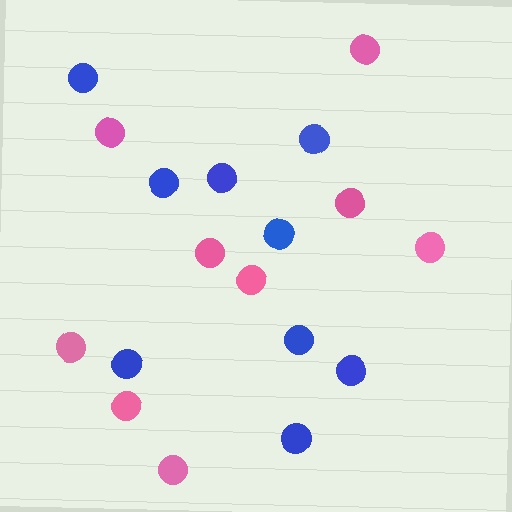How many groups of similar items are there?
There are 2 groups: one group of blue circles (9) and one group of pink circles (9).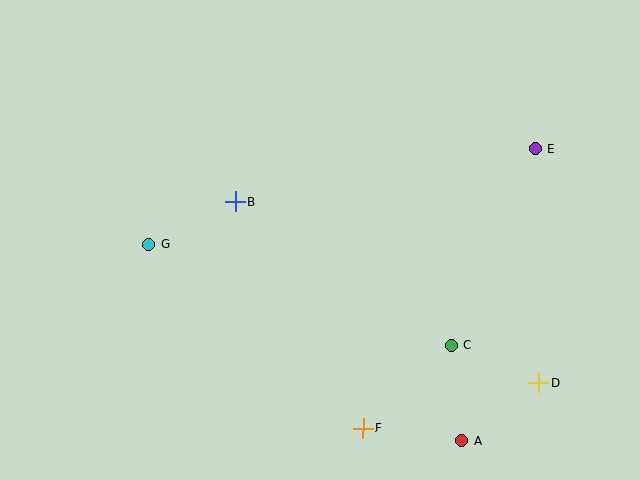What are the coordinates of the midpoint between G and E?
The midpoint between G and E is at (342, 196).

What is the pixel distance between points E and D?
The distance between E and D is 234 pixels.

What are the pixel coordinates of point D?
Point D is at (539, 382).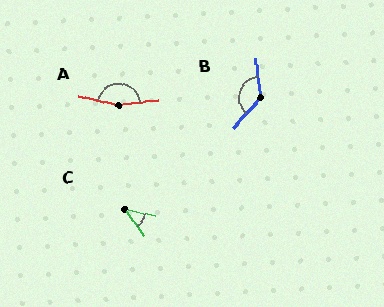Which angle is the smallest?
C, at approximately 42 degrees.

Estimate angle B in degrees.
Approximately 131 degrees.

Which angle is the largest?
A, at approximately 158 degrees.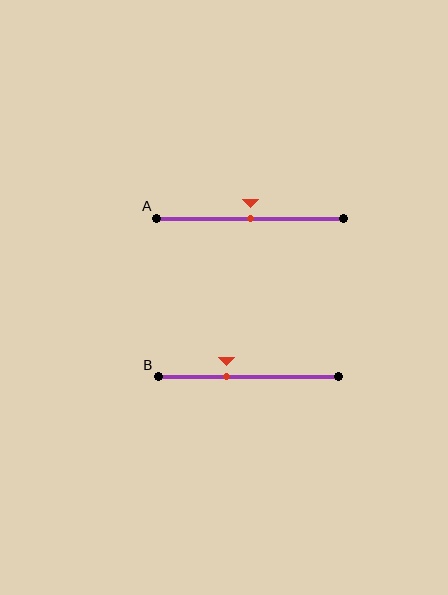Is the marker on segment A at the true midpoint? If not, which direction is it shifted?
Yes, the marker on segment A is at the true midpoint.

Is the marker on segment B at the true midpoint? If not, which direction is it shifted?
No, the marker on segment B is shifted to the left by about 12% of the segment length.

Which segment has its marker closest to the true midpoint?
Segment A has its marker closest to the true midpoint.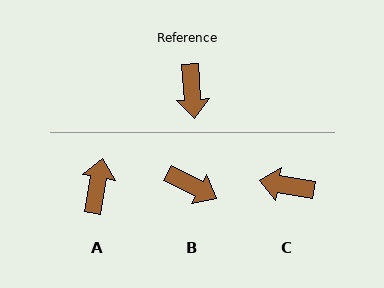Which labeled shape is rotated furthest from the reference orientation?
A, about 166 degrees away.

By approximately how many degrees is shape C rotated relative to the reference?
Approximately 104 degrees clockwise.